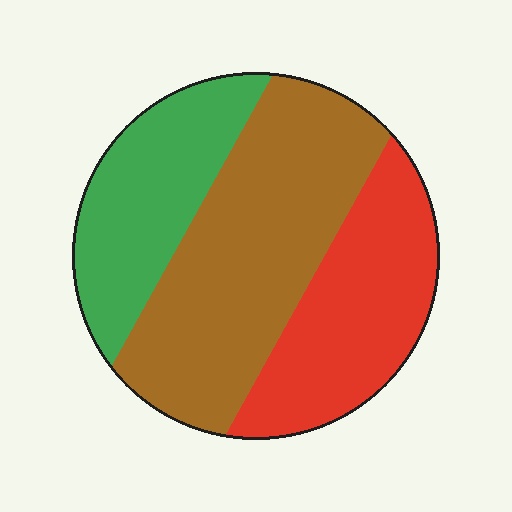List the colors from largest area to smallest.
From largest to smallest: brown, red, green.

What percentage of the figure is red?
Red covers roughly 30% of the figure.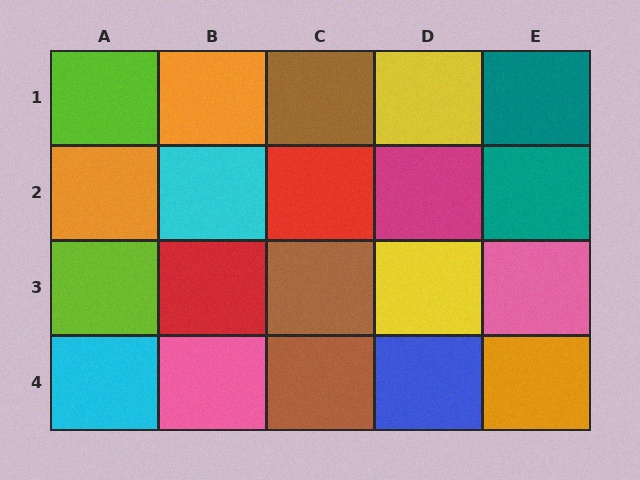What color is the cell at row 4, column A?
Cyan.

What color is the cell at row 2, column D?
Magenta.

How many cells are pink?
2 cells are pink.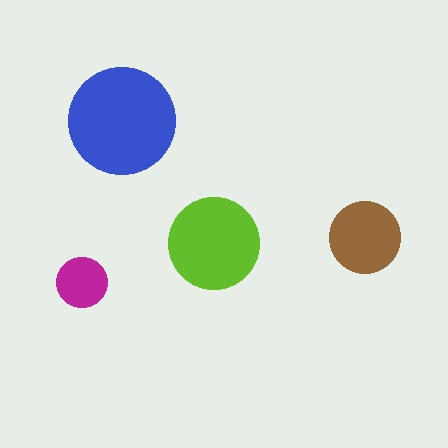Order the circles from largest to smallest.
the blue one, the lime one, the brown one, the magenta one.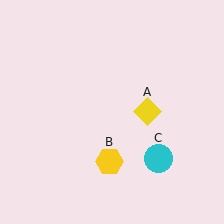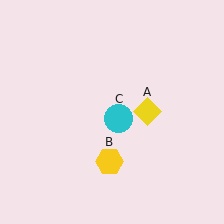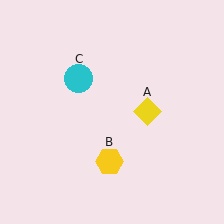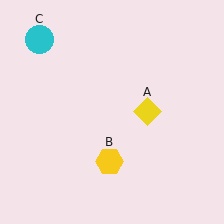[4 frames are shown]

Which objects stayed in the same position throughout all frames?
Yellow diamond (object A) and yellow hexagon (object B) remained stationary.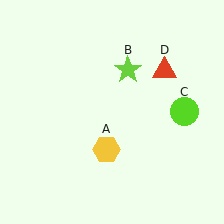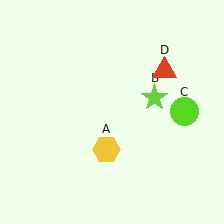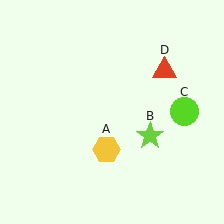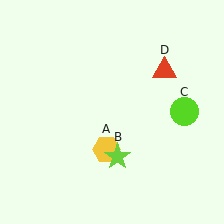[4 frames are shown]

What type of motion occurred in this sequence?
The lime star (object B) rotated clockwise around the center of the scene.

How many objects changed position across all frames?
1 object changed position: lime star (object B).